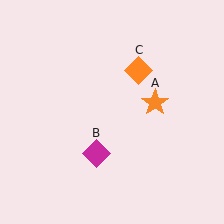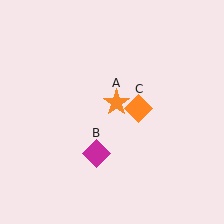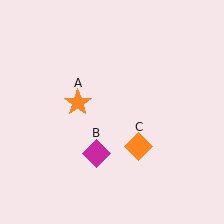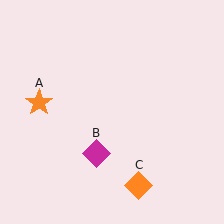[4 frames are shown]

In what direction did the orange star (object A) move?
The orange star (object A) moved left.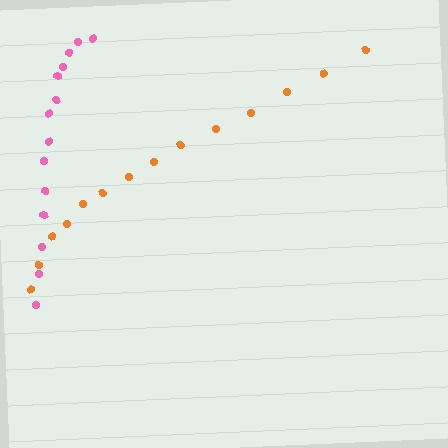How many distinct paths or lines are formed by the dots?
There are 2 distinct paths.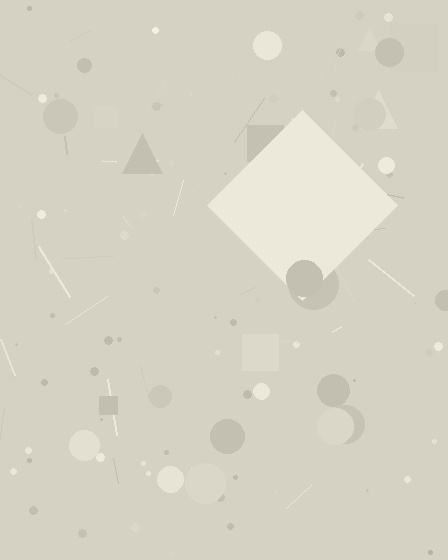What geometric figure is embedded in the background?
A diamond is embedded in the background.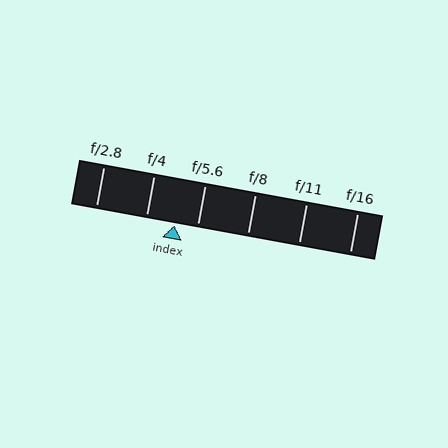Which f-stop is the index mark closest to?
The index mark is closest to f/5.6.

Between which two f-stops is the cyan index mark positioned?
The index mark is between f/4 and f/5.6.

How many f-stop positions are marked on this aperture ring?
There are 6 f-stop positions marked.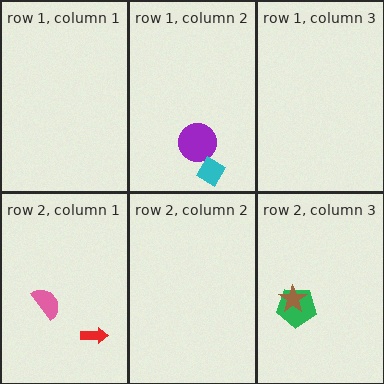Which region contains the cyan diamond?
The row 1, column 2 region.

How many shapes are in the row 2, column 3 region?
2.